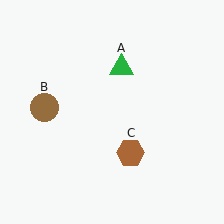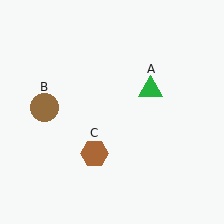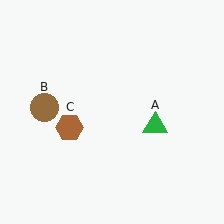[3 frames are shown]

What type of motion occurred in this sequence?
The green triangle (object A), brown hexagon (object C) rotated clockwise around the center of the scene.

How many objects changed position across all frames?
2 objects changed position: green triangle (object A), brown hexagon (object C).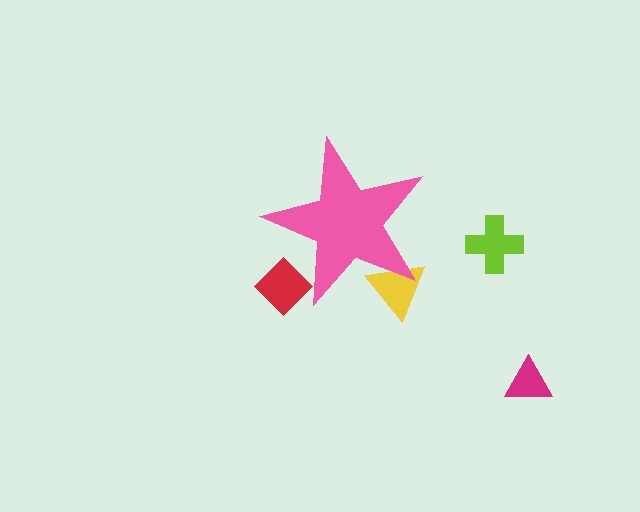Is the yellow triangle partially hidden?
Yes, the yellow triangle is partially hidden behind the pink star.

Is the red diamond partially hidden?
Yes, the red diamond is partially hidden behind the pink star.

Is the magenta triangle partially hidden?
No, the magenta triangle is fully visible.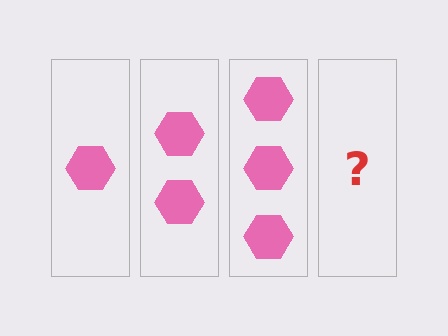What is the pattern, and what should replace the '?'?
The pattern is that each step adds one more hexagon. The '?' should be 4 hexagons.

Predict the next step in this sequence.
The next step is 4 hexagons.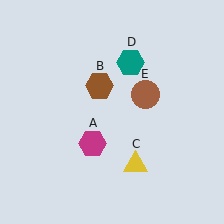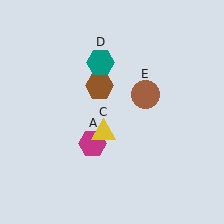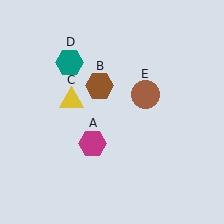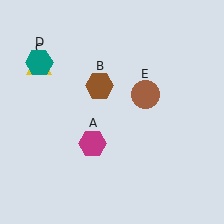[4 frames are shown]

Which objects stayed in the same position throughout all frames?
Magenta hexagon (object A) and brown hexagon (object B) and brown circle (object E) remained stationary.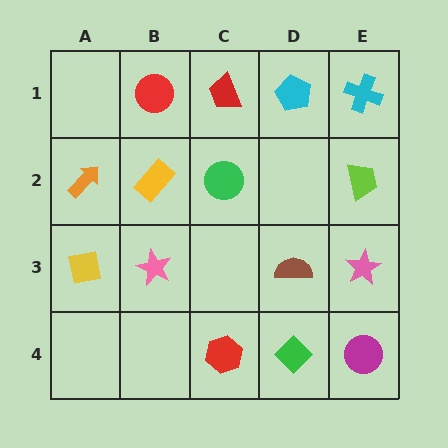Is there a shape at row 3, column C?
No, that cell is empty.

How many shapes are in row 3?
4 shapes.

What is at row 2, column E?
A lime trapezoid.